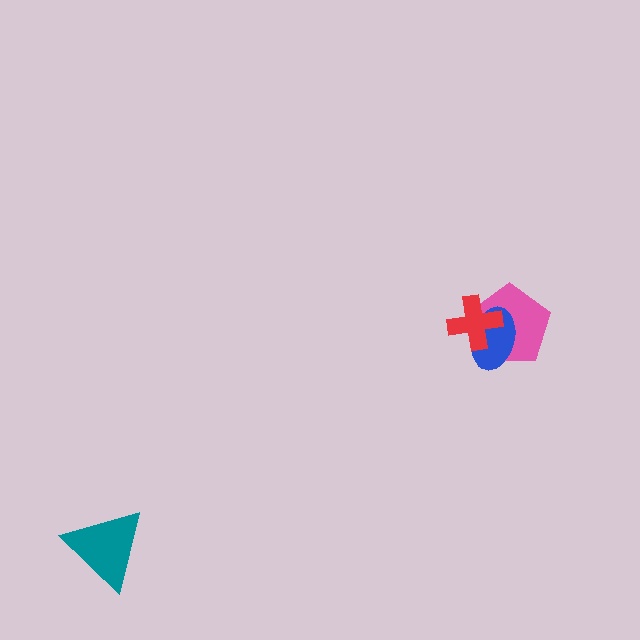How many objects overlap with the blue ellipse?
2 objects overlap with the blue ellipse.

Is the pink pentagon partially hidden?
Yes, it is partially covered by another shape.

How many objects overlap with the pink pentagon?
2 objects overlap with the pink pentagon.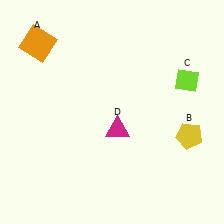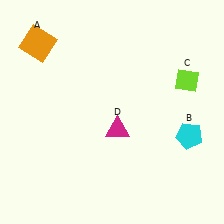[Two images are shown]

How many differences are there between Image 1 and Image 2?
There is 1 difference between the two images.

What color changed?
The pentagon (B) changed from yellow in Image 1 to cyan in Image 2.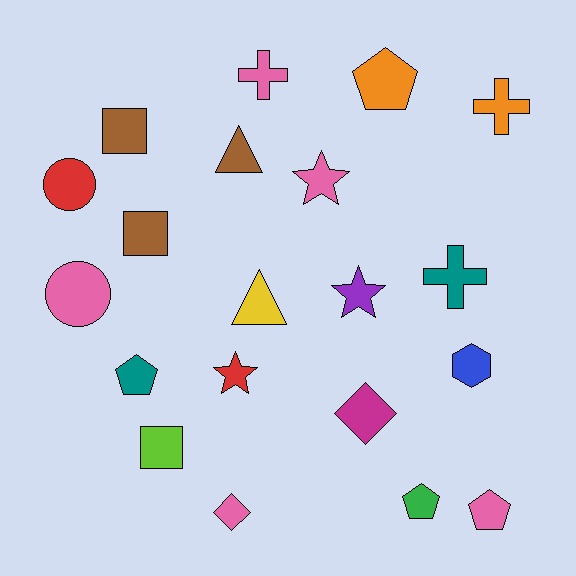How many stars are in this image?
There are 3 stars.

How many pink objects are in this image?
There are 5 pink objects.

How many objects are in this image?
There are 20 objects.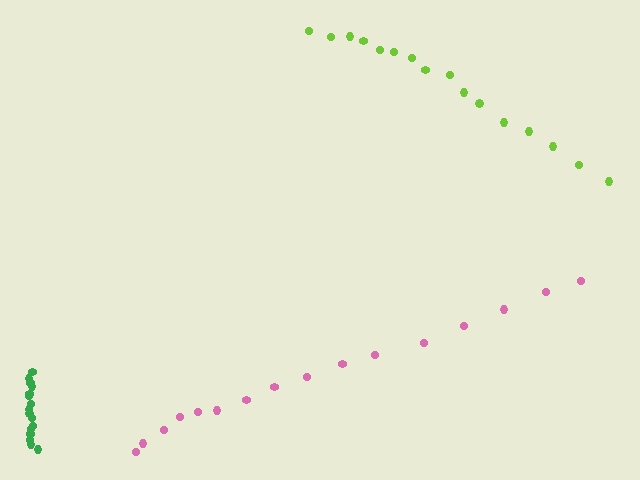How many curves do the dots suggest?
There are 3 distinct paths.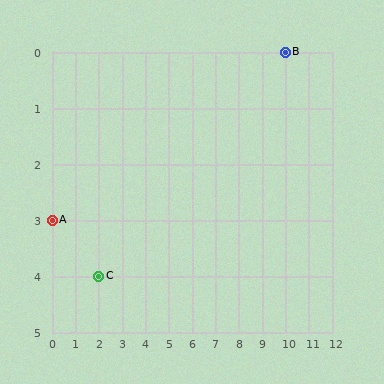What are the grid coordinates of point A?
Point A is at grid coordinates (0, 3).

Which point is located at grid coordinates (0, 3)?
Point A is at (0, 3).